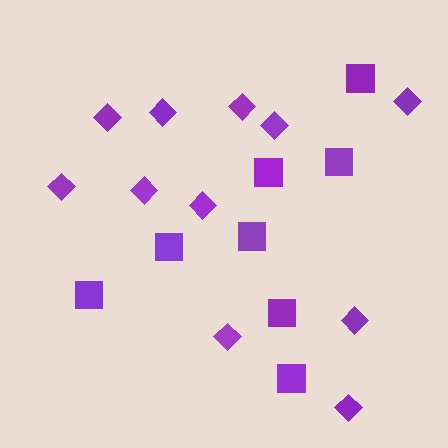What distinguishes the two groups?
There are 2 groups: one group of diamonds (11) and one group of squares (8).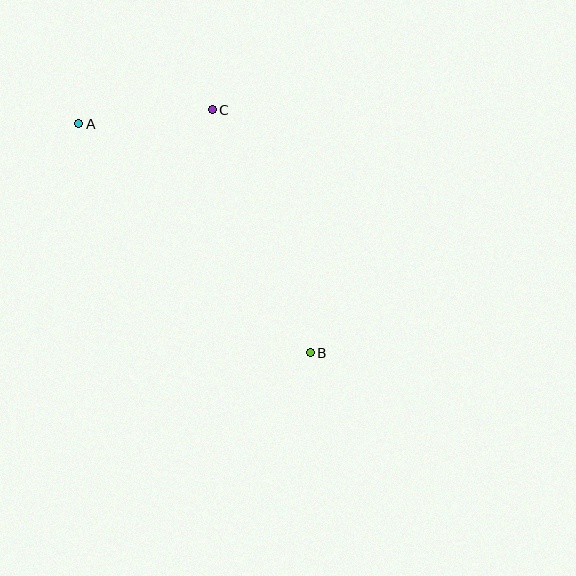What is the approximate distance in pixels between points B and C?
The distance between B and C is approximately 262 pixels.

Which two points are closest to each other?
Points A and C are closest to each other.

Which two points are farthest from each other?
Points A and B are farthest from each other.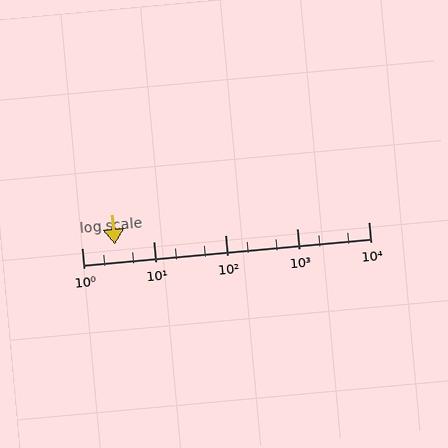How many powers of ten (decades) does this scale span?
The scale spans 4 decades, from 1 to 10000.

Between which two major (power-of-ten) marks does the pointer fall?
The pointer is between 1 and 10.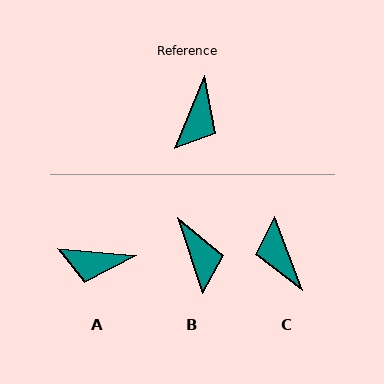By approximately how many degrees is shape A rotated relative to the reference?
Approximately 73 degrees clockwise.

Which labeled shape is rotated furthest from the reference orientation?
C, about 137 degrees away.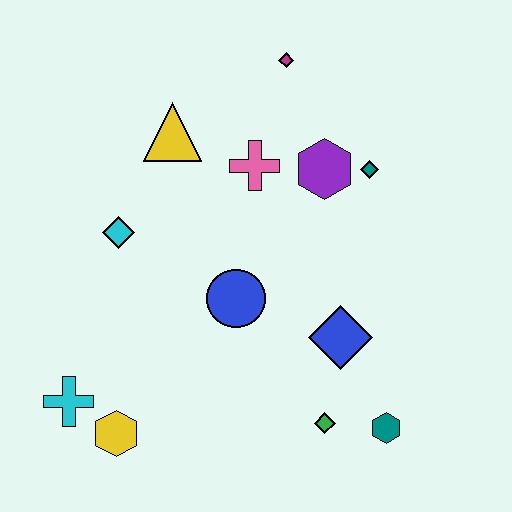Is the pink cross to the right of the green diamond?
No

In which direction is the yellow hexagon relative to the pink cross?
The yellow hexagon is below the pink cross.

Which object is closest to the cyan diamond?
The yellow triangle is closest to the cyan diamond.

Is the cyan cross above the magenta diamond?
No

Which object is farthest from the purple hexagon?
The cyan cross is farthest from the purple hexagon.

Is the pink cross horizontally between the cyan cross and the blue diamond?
Yes